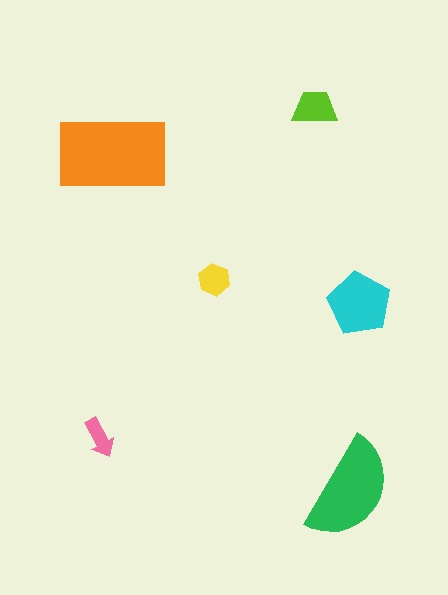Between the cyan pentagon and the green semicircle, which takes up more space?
The green semicircle.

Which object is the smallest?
The pink arrow.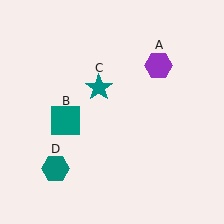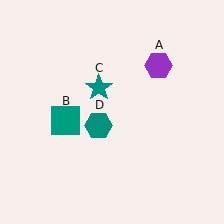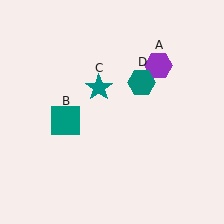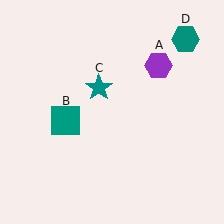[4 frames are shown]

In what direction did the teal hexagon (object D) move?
The teal hexagon (object D) moved up and to the right.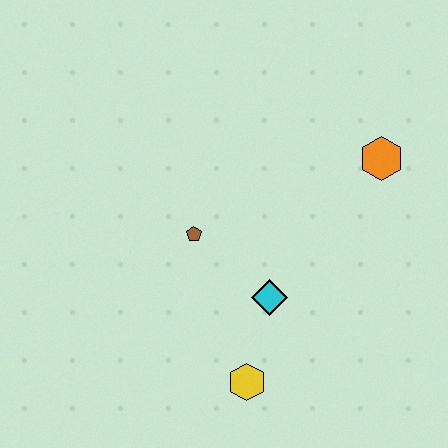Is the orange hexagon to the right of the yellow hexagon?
Yes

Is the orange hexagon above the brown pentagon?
Yes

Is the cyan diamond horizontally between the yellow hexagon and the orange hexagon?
Yes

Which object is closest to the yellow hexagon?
The cyan diamond is closest to the yellow hexagon.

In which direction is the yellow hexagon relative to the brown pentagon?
The yellow hexagon is below the brown pentagon.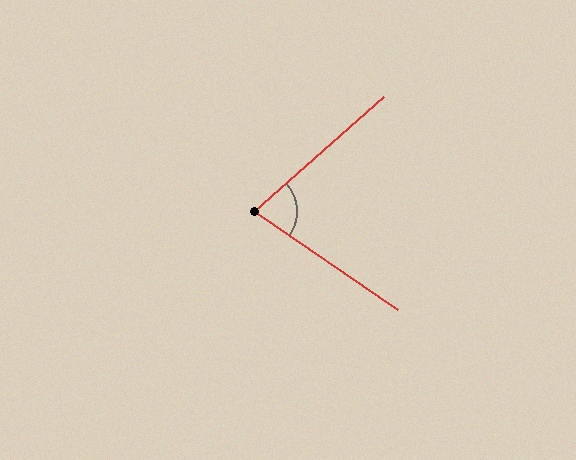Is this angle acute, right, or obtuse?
It is acute.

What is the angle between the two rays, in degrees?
Approximately 76 degrees.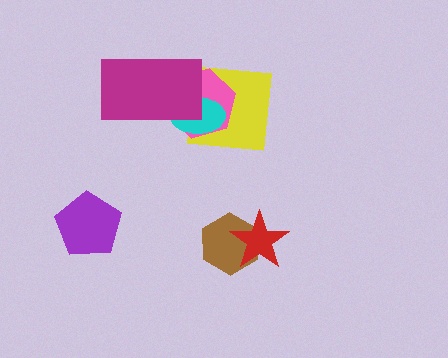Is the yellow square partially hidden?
Yes, it is partially covered by another shape.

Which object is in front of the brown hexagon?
The red star is in front of the brown hexagon.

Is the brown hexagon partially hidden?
Yes, it is partially covered by another shape.